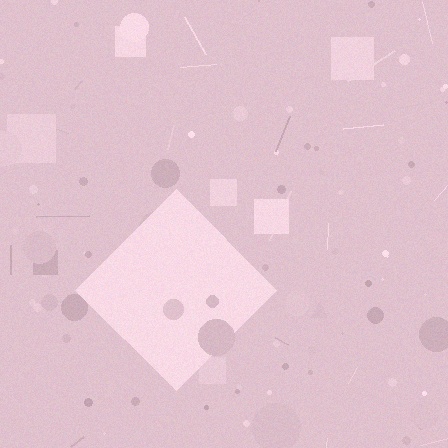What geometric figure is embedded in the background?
A diamond is embedded in the background.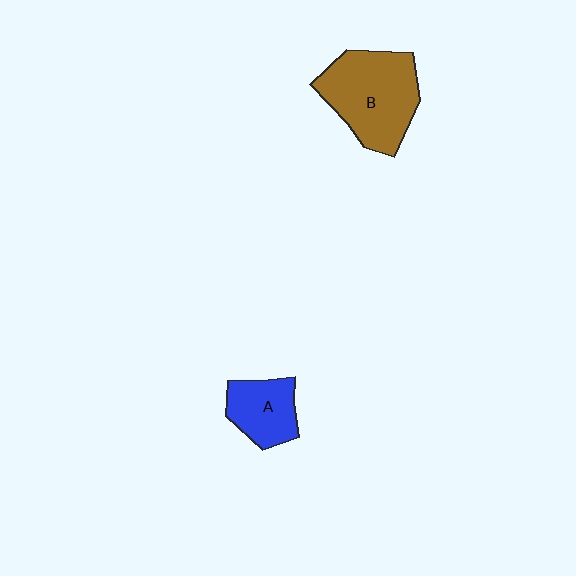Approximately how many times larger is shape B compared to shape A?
Approximately 1.8 times.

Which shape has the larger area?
Shape B (brown).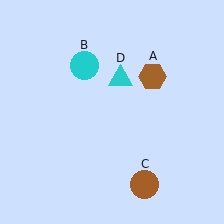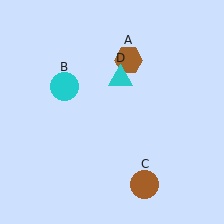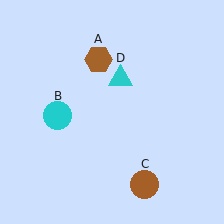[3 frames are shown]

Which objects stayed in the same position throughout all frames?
Brown circle (object C) and cyan triangle (object D) remained stationary.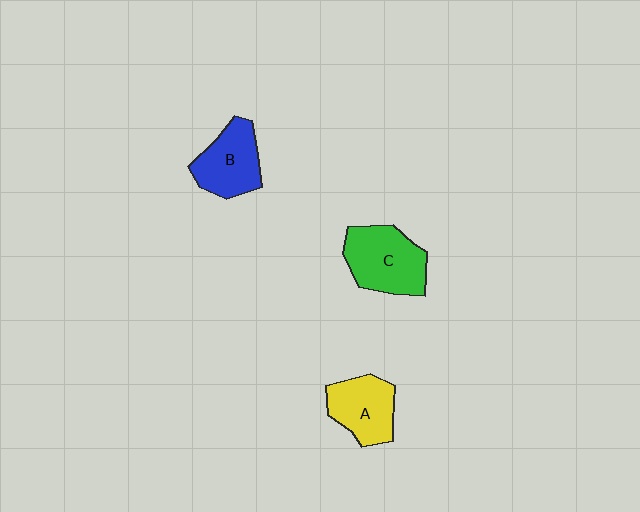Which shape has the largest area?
Shape C (green).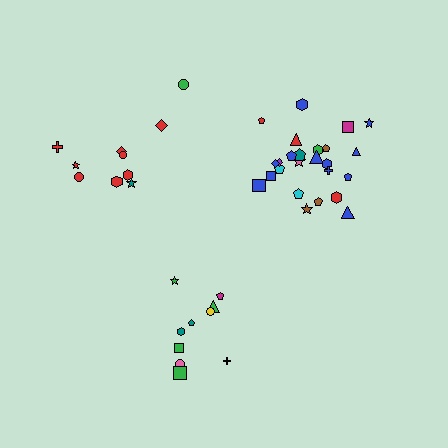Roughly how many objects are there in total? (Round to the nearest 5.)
Roughly 45 objects in total.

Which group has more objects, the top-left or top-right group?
The top-right group.